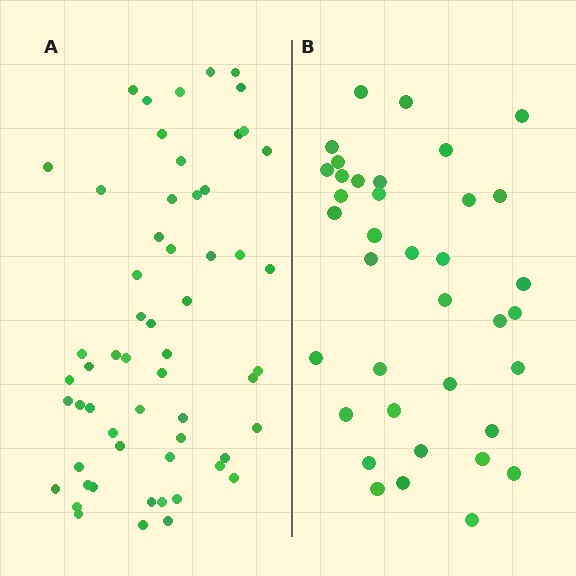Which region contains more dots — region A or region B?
Region A (the left region) has more dots.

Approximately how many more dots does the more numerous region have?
Region A has approximately 20 more dots than region B.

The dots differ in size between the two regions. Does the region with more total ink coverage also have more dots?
No. Region B has more total ink coverage because its dots are larger, but region A actually contains more individual dots. Total area can be misleading — the number of items is what matters here.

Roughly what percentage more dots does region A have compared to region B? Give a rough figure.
About 55% more.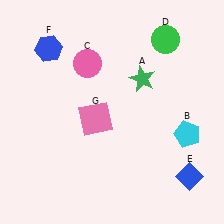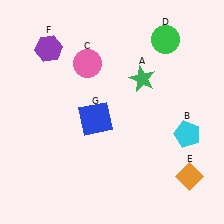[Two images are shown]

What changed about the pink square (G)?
In Image 1, G is pink. In Image 2, it changed to blue.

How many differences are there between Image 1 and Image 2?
There are 3 differences between the two images.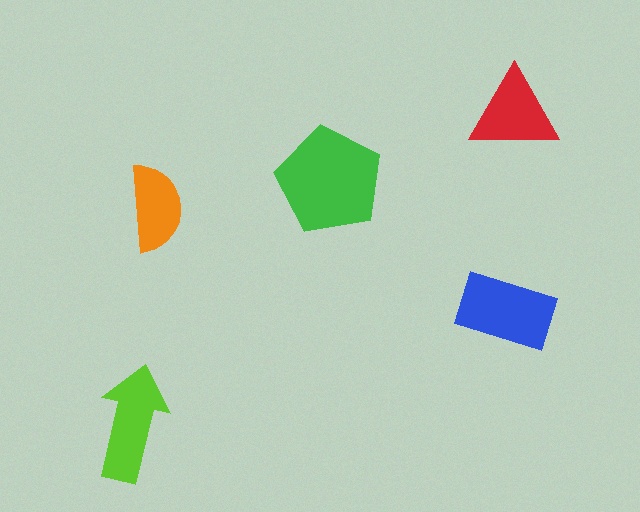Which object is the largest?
The green pentagon.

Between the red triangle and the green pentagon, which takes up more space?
The green pentagon.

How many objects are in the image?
There are 5 objects in the image.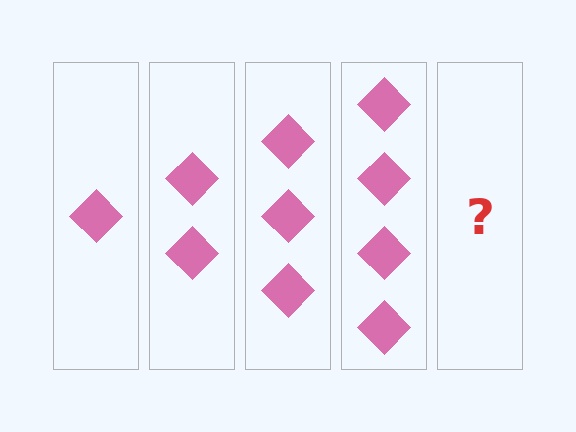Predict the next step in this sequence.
The next step is 5 diamonds.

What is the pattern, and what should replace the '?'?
The pattern is that each step adds one more diamond. The '?' should be 5 diamonds.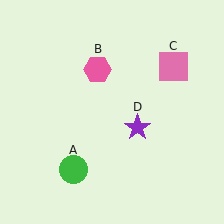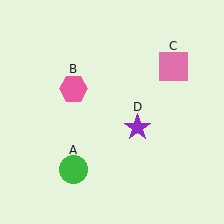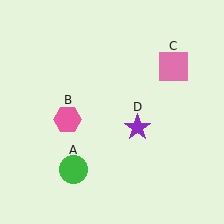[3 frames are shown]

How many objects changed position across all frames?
1 object changed position: pink hexagon (object B).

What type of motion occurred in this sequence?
The pink hexagon (object B) rotated counterclockwise around the center of the scene.